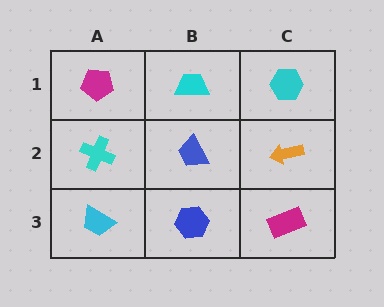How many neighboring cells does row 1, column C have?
2.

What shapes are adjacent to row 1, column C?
An orange arrow (row 2, column C), a cyan trapezoid (row 1, column B).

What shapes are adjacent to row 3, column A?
A cyan cross (row 2, column A), a blue hexagon (row 3, column B).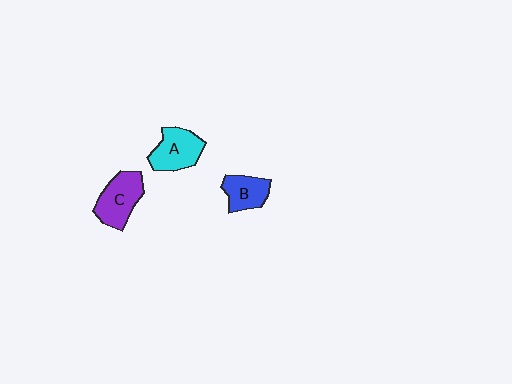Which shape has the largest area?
Shape C (purple).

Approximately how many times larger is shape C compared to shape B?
Approximately 1.4 times.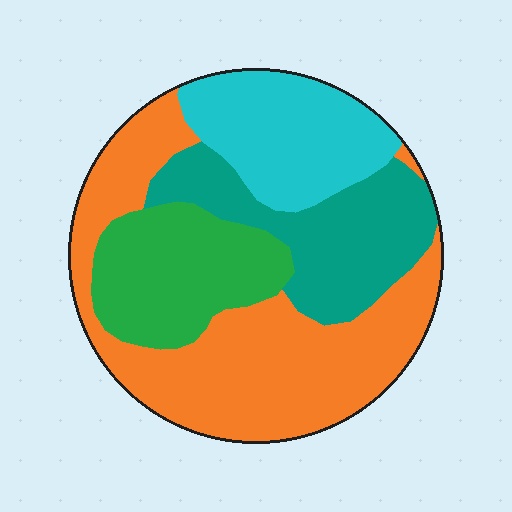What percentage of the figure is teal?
Teal covers 21% of the figure.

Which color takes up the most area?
Orange, at roughly 40%.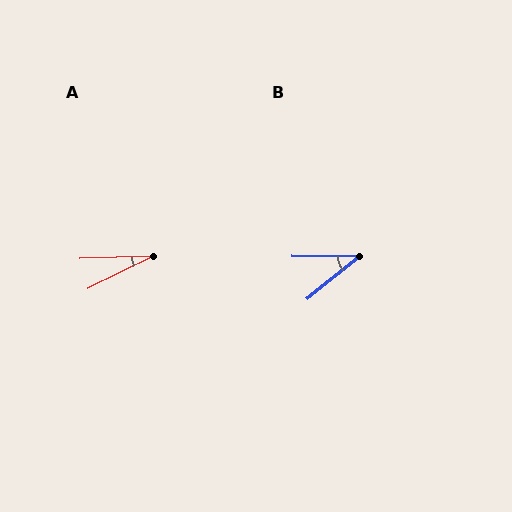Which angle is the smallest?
A, at approximately 25 degrees.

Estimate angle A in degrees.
Approximately 25 degrees.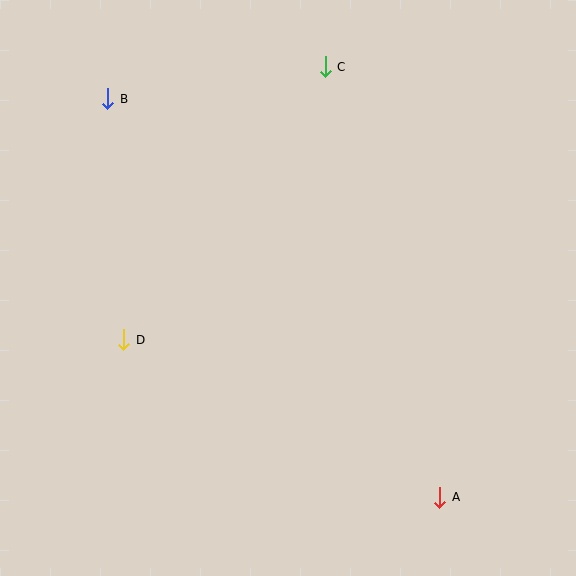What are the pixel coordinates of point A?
Point A is at (440, 497).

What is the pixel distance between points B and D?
The distance between B and D is 242 pixels.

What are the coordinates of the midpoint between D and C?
The midpoint between D and C is at (224, 203).